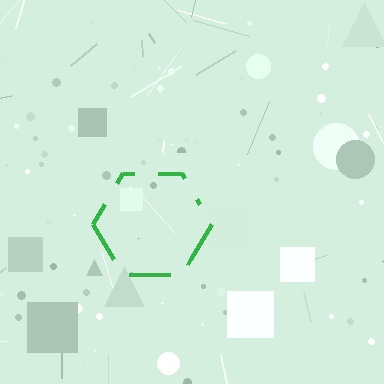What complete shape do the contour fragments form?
The contour fragments form a hexagon.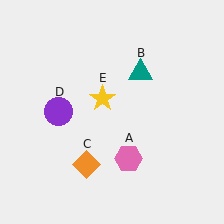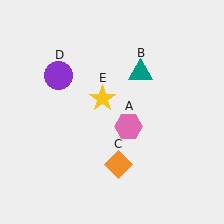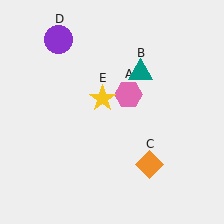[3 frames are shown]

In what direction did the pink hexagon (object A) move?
The pink hexagon (object A) moved up.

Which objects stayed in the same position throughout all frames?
Teal triangle (object B) and yellow star (object E) remained stationary.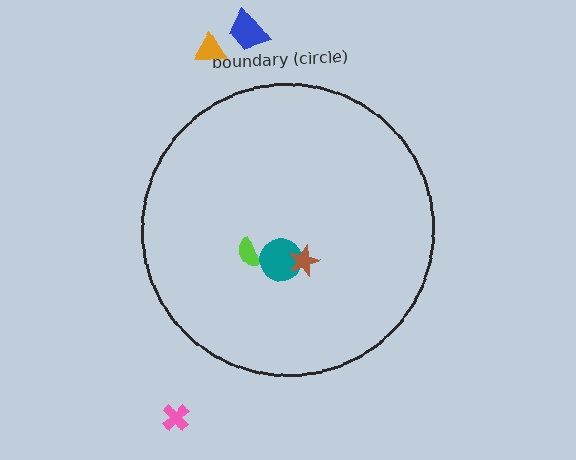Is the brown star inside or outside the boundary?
Inside.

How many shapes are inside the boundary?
3 inside, 3 outside.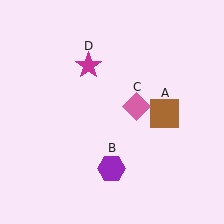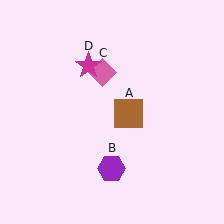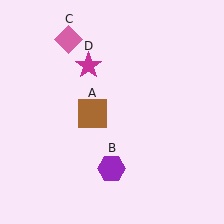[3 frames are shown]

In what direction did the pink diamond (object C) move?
The pink diamond (object C) moved up and to the left.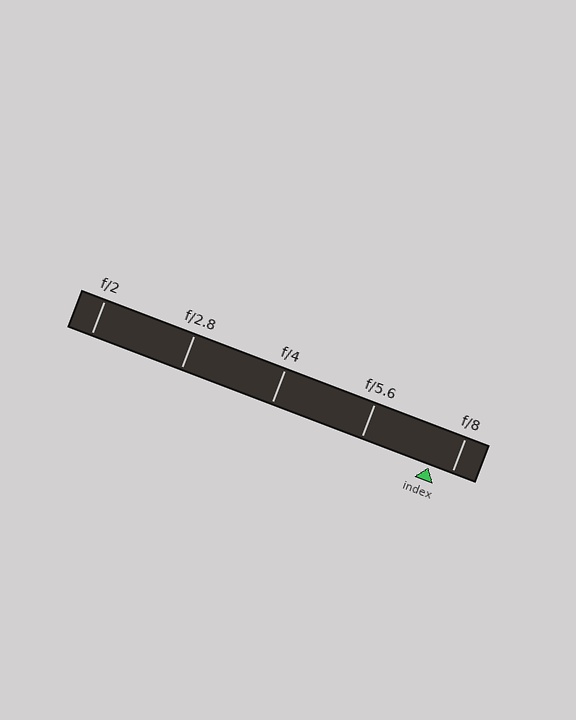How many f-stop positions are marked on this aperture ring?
There are 5 f-stop positions marked.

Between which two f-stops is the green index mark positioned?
The index mark is between f/5.6 and f/8.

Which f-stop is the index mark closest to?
The index mark is closest to f/8.